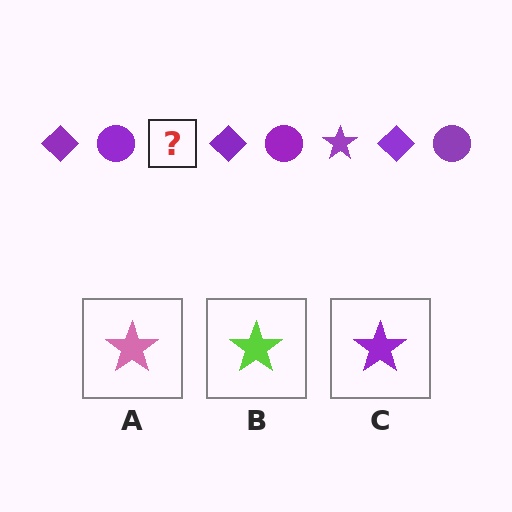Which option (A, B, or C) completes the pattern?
C.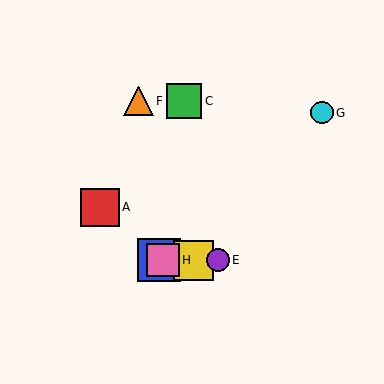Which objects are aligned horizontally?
Objects B, D, E, H are aligned horizontally.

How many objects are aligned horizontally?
4 objects (B, D, E, H) are aligned horizontally.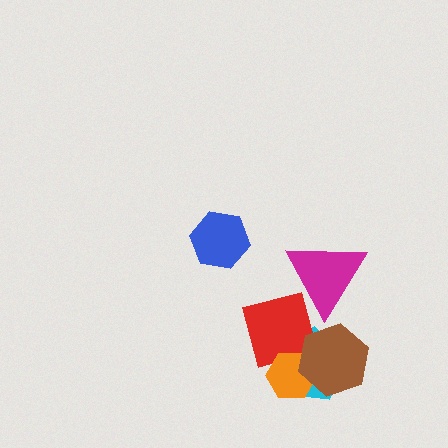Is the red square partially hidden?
Yes, it is partially covered by another shape.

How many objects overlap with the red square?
4 objects overlap with the red square.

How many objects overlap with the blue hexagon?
0 objects overlap with the blue hexagon.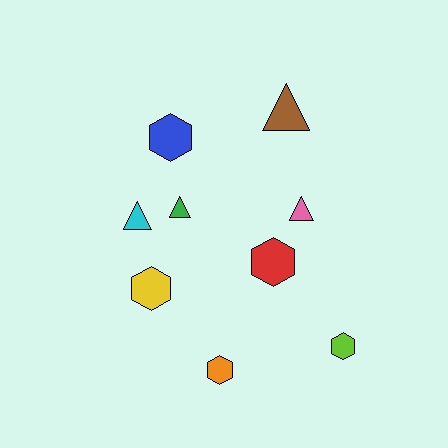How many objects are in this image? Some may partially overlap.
There are 9 objects.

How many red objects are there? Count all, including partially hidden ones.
There is 1 red object.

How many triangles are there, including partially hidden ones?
There are 4 triangles.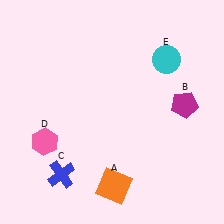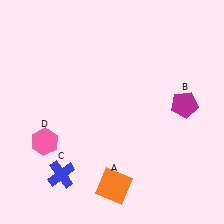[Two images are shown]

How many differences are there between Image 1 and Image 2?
There is 1 difference between the two images.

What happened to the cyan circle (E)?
The cyan circle (E) was removed in Image 2. It was in the top-right area of Image 1.